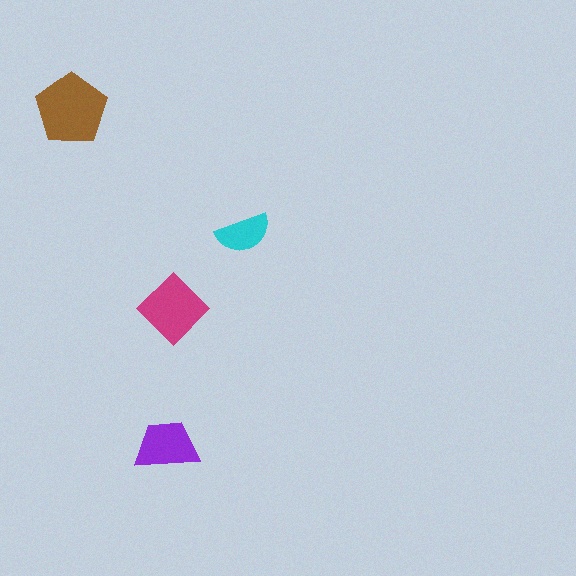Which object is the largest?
The brown pentagon.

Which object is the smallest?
The cyan semicircle.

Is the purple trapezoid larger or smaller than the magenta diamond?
Smaller.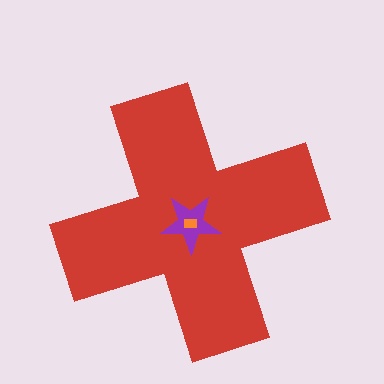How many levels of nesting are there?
3.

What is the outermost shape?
The red cross.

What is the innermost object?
The orange rectangle.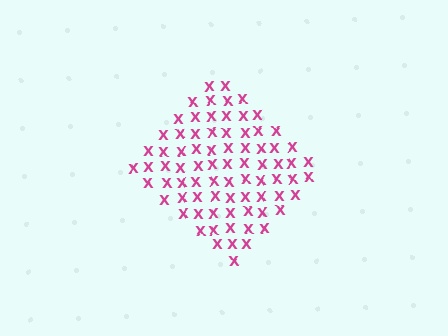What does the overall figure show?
The overall figure shows a diamond.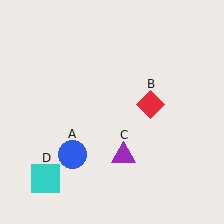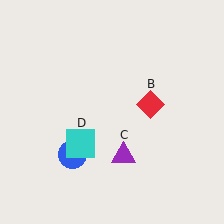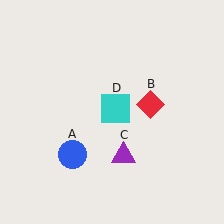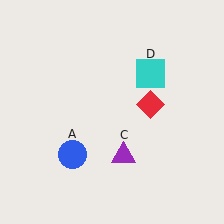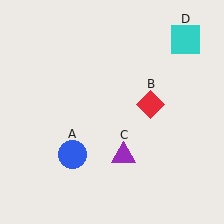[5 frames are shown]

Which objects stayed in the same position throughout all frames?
Blue circle (object A) and red diamond (object B) and purple triangle (object C) remained stationary.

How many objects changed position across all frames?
1 object changed position: cyan square (object D).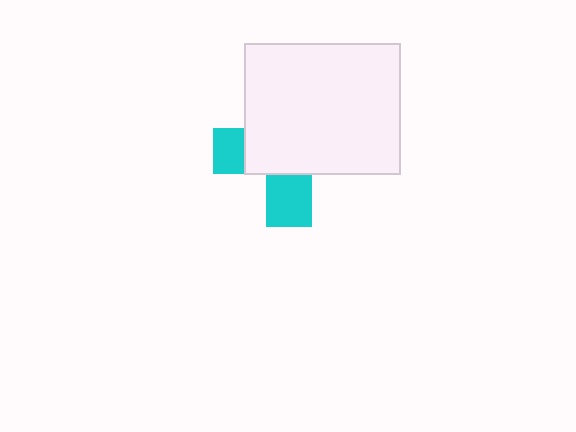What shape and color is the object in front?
The object in front is a white rectangle.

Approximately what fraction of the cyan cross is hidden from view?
Roughly 68% of the cyan cross is hidden behind the white rectangle.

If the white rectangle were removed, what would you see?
You would see the complete cyan cross.